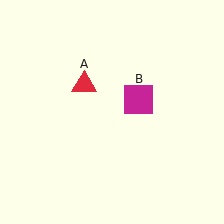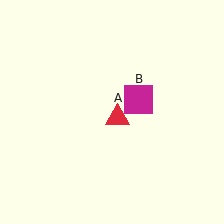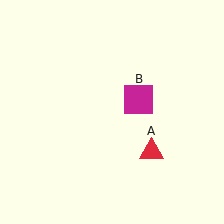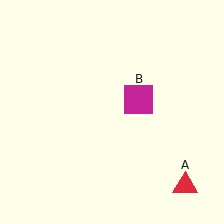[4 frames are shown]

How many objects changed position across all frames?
1 object changed position: red triangle (object A).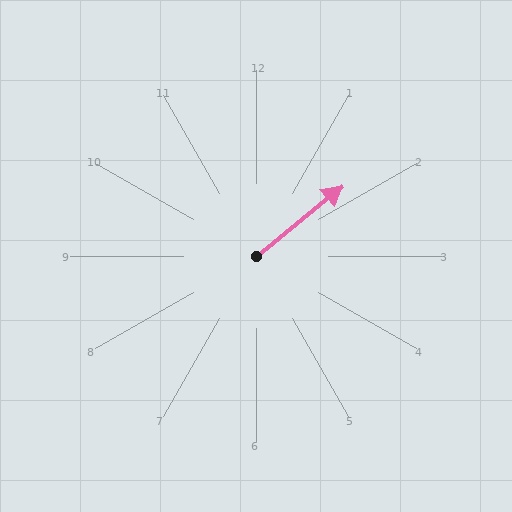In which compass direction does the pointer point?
Northeast.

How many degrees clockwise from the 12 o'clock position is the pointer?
Approximately 51 degrees.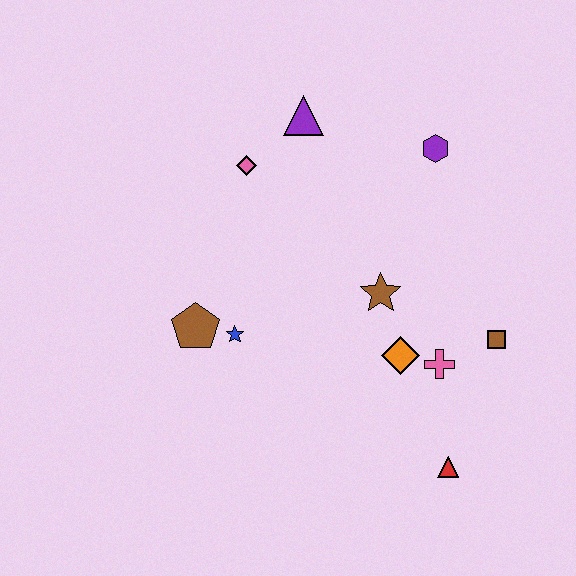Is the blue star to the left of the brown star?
Yes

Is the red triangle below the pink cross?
Yes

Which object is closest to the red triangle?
The pink cross is closest to the red triangle.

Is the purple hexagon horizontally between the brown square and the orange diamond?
Yes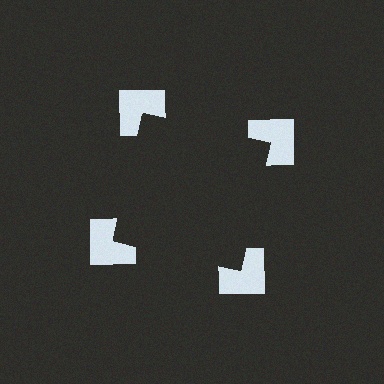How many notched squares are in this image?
There are 4 — one at each vertex of the illusory square.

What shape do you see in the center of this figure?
An illusory square — its edges are inferred from the aligned wedge cuts in the notched squares, not physically drawn.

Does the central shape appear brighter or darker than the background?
It typically appears slightly darker than the background, even though no actual brightness change is drawn.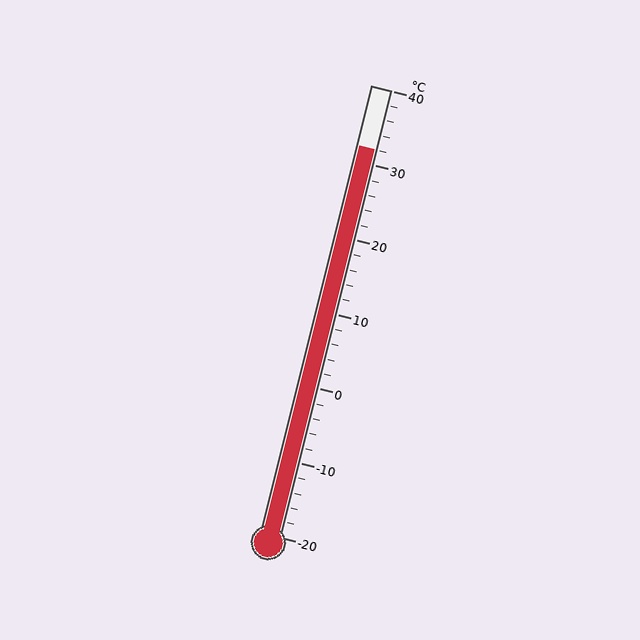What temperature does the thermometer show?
The thermometer shows approximately 32°C.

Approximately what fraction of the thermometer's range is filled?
The thermometer is filled to approximately 85% of its range.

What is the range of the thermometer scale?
The thermometer scale ranges from -20°C to 40°C.